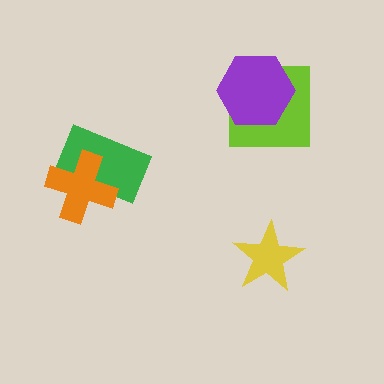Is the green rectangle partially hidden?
Yes, it is partially covered by another shape.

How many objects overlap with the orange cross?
1 object overlaps with the orange cross.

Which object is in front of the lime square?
The purple hexagon is in front of the lime square.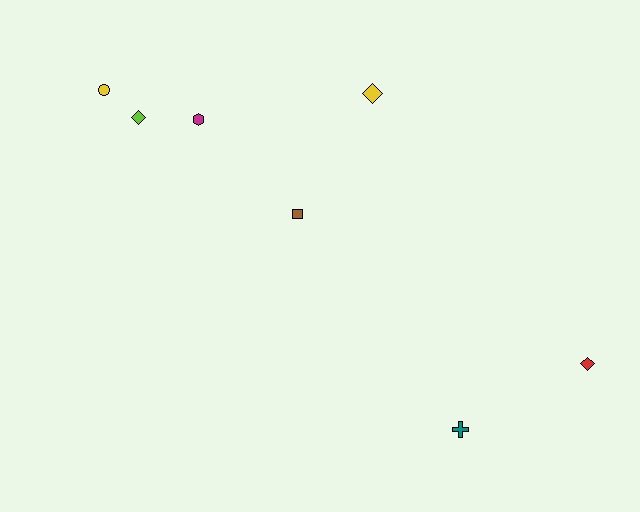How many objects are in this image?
There are 7 objects.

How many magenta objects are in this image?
There is 1 magenta object.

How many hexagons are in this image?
There is 1 hexagon.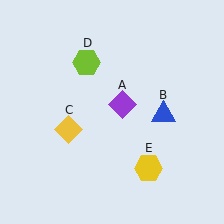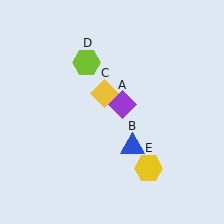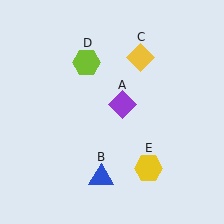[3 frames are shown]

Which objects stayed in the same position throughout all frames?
Purple diamond (object A) and lime hexagon (object D) and yellow hexagon (object E) remained stationary.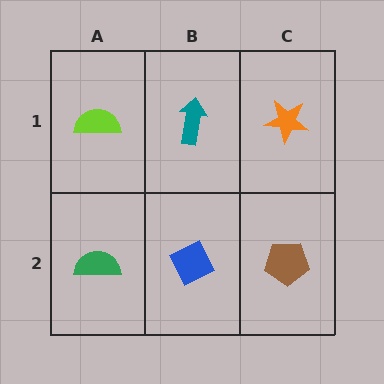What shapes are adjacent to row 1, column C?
A brown pentagon (row 2, column C), a teal arrow (row 1, column B).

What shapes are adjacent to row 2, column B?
A teal arrow (row 1, column B), a green semicircle (row 2, column A), a brown pentagon (row 2, column C).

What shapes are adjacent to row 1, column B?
A blue diamond (row 2, column B), a lime semicircle (row 1, column A), an orange star (row 1, column C).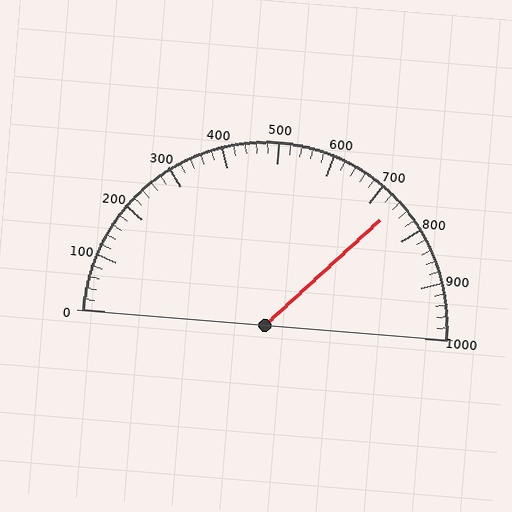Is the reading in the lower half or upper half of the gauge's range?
The reading is in the upper half of the range (0 to 1000).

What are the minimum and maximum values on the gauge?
The gauge ranges from 0 to 1000.